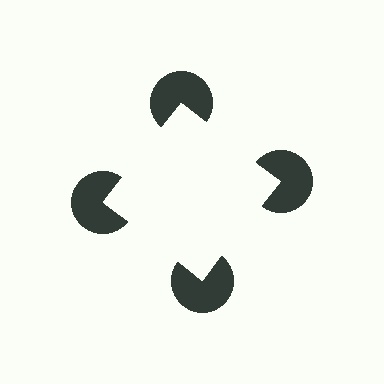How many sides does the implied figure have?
4 sides.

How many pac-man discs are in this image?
There are 4 — one at each vertex of the illusory square.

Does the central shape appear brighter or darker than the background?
It typically appears slightly brighter than the background, even though no actual brightness change is drawn.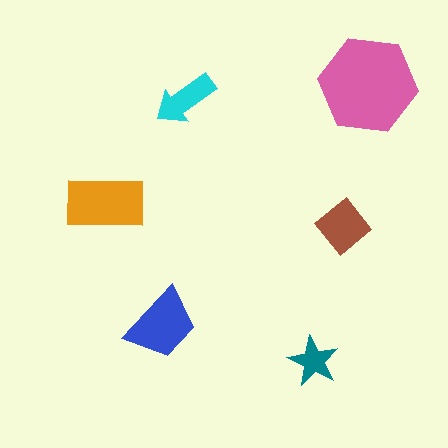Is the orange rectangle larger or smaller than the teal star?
Larger.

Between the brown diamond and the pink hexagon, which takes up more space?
The pink hexagon.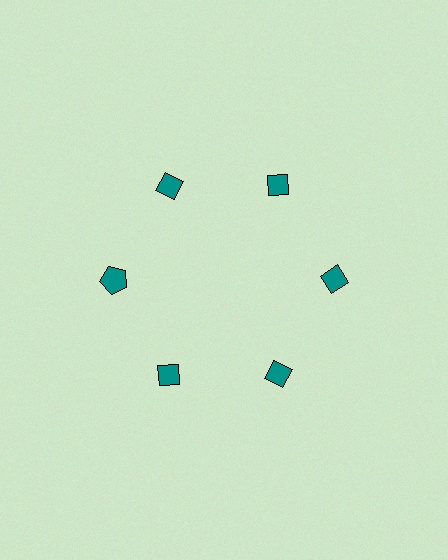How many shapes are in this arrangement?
There are 6 shapes arranged in a ring pattern.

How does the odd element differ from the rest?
It has a different shape: pentagon instead of diamond.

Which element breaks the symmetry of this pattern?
The teal pentagon at roughly the 9 o'clock position breaks the symmetry. All other shapes are teal diamonds.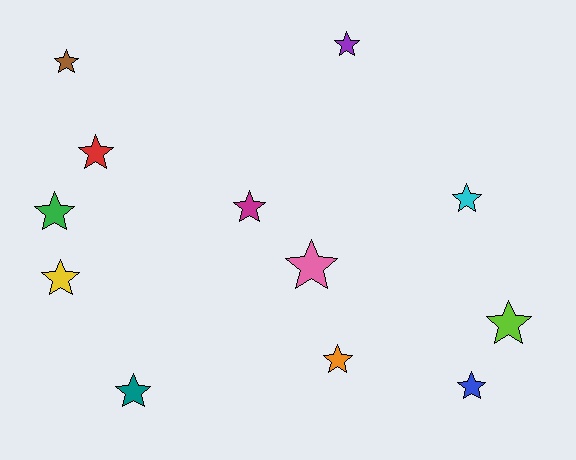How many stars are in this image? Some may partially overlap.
There are 12 stars.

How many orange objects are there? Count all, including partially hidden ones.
There is 1 orange object.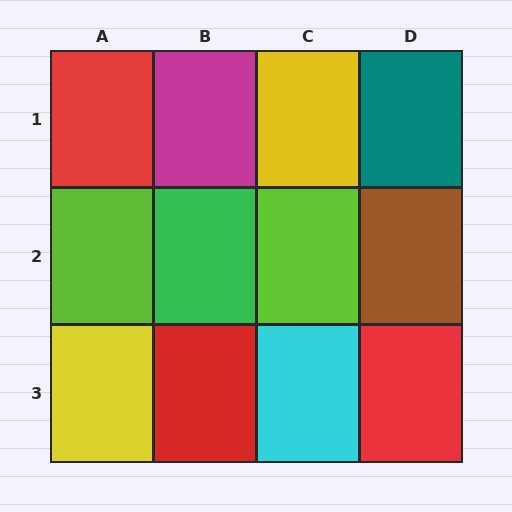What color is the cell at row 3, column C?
Cyan.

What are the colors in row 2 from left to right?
Lime, green, lime, brown.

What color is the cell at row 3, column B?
Red.